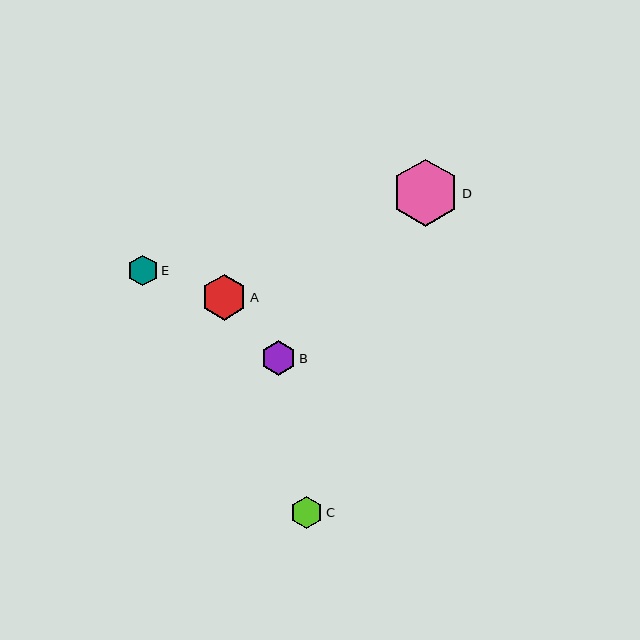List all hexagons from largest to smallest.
From largest to smallest: D, A, B, C, E.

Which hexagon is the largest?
Hexagon D is the largest with a size of approximately 67 pixels.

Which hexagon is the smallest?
Hexagon E is the smallest with a size of approximately 31 pixels.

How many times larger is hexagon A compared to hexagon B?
Hexagon A is approximately 1.3 times the size of hexagon B.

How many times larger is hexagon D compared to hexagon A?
Hexagon D is approximately 1.5 times the size of hexagon A.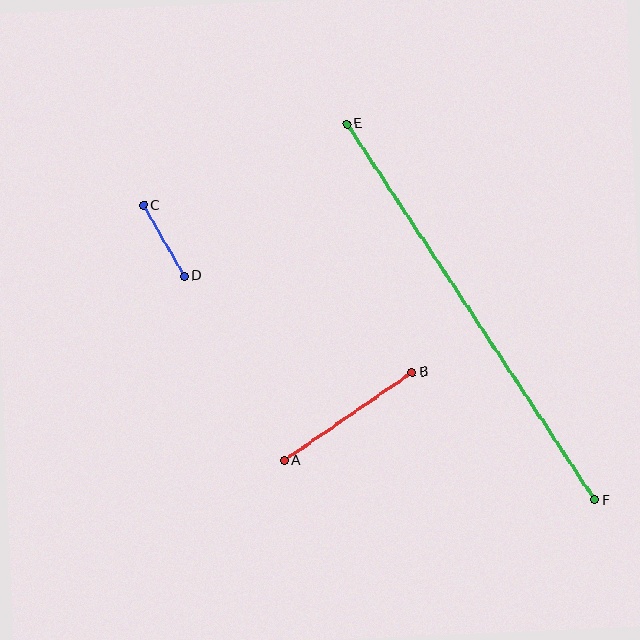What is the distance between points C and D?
The distance is approximately 82 pixels.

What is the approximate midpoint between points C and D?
The midpoint is at approximately (163, 241) pixels.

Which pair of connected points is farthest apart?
Points E and F are farthest apart.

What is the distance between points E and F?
The distance is approximately 451 pixels.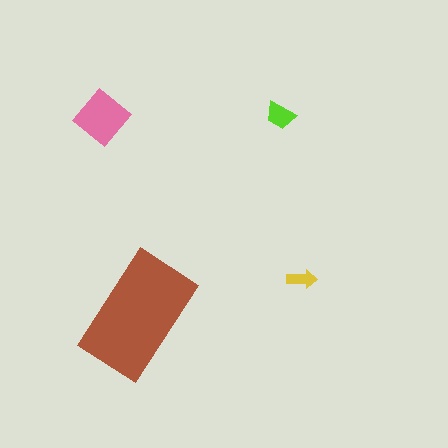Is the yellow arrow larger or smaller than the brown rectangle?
Smaller.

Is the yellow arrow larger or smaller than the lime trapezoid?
Smaller.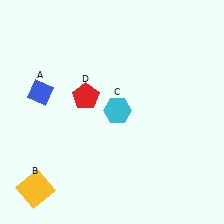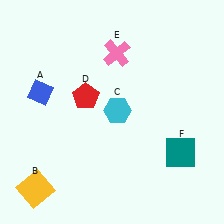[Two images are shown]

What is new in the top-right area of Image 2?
A pink cross (E) was added in the top-right area of Image 2.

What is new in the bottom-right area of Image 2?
A teal square (F) was added in the bottom-right area of Image 2.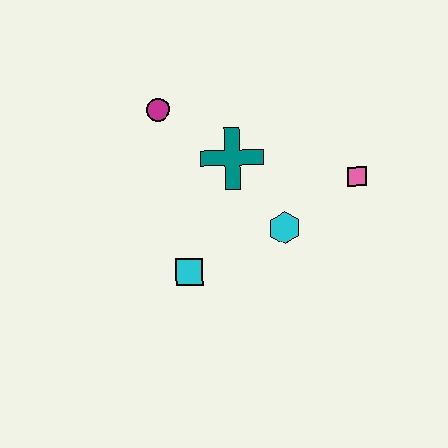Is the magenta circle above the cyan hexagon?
Yes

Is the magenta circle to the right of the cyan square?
No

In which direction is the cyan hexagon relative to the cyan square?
The cyan hexagon is to the right of the cyan square.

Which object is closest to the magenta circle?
The teal cross is closest to the magenta circle.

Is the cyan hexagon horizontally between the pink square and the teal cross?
Yes